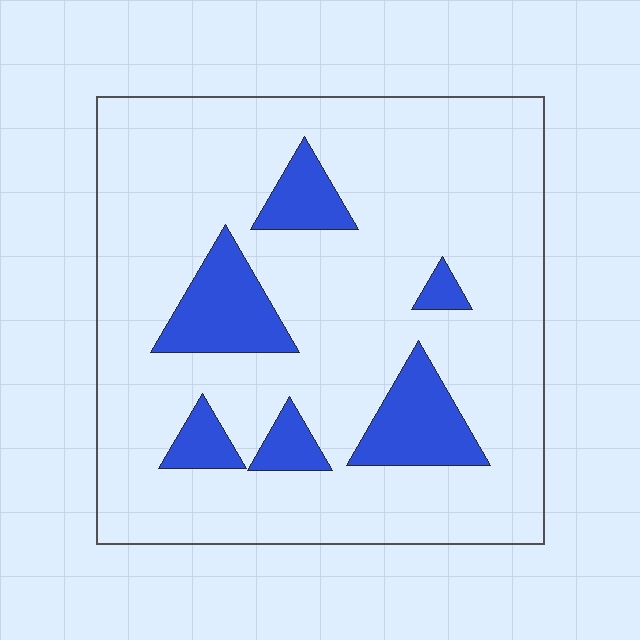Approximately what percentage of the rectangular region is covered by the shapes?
Approximately 15%.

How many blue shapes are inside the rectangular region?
6.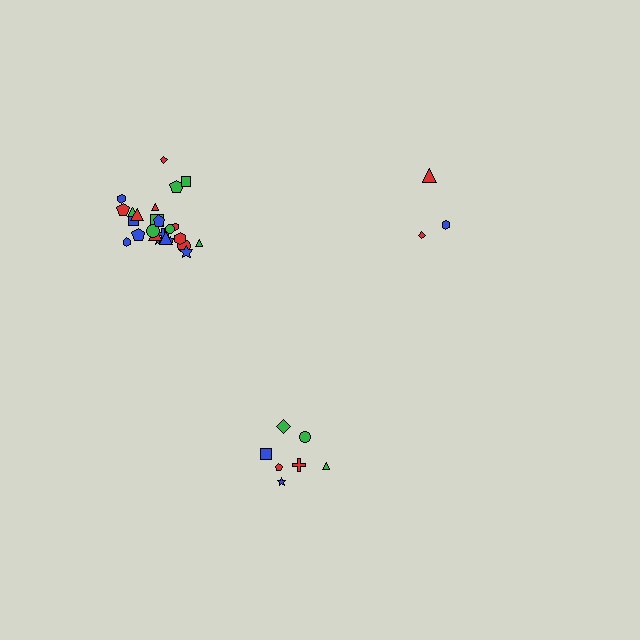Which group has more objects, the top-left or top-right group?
The top-left group.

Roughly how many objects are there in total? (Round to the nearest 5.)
Roughly 35 objects in total.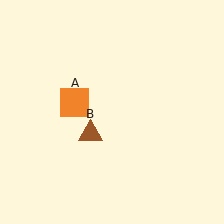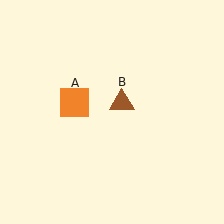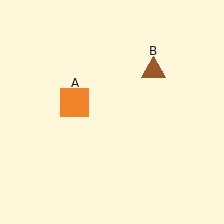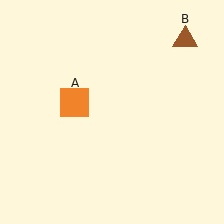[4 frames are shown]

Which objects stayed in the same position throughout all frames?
Orange square (object A) remained stationary.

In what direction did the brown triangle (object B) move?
The brown triangle (object B) moved up and to the right.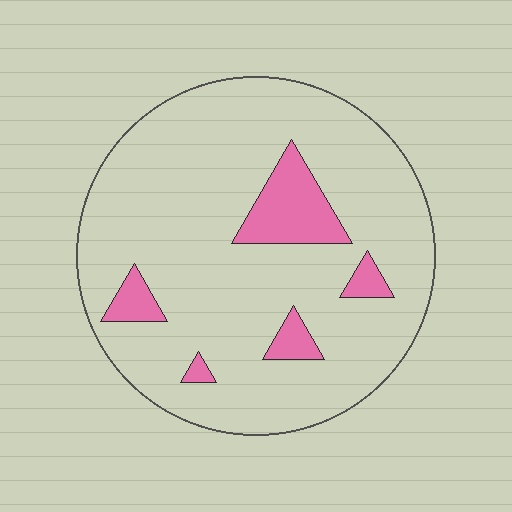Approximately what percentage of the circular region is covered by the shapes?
Approximately 10%.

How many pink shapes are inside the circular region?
5.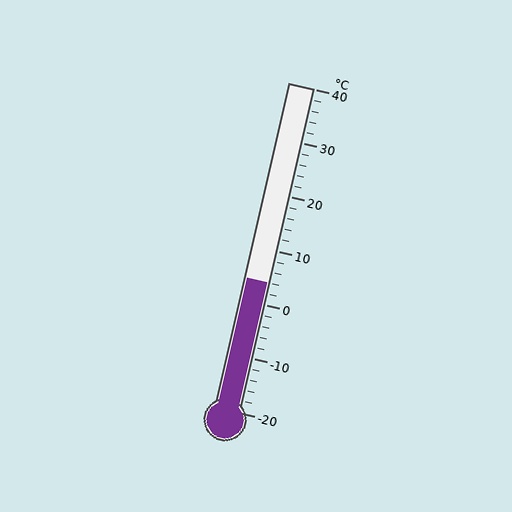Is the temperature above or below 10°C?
The temperature is below 10°C.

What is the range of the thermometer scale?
The thermometer scale ranges from -20°C to 40°C.